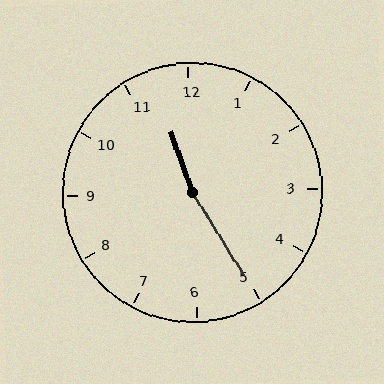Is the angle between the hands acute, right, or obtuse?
It is obtuse.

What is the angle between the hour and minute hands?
Approximately 168 degrees.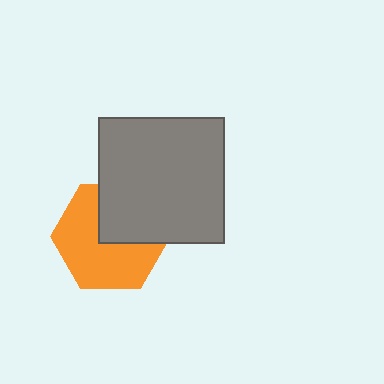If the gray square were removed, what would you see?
You would see the complete orange hexagon.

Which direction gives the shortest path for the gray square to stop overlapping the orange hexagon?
Moving toward the upper-right gives the shortest separation.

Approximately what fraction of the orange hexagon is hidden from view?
Roughly 37% of the orange hexagon is hidden behind the gray square.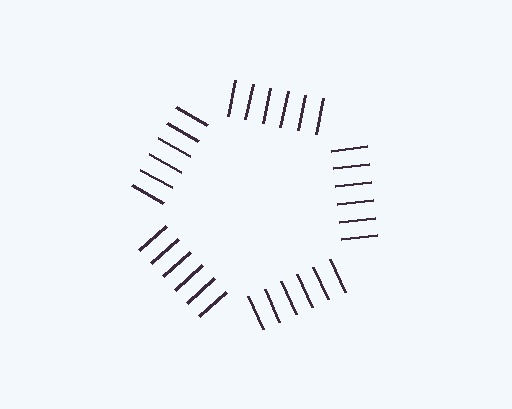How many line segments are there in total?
30 — 6 along each of the 5 edges.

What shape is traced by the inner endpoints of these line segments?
An illusory pentagon — the line segments terminate on its edges but no continuous stroke is drawn.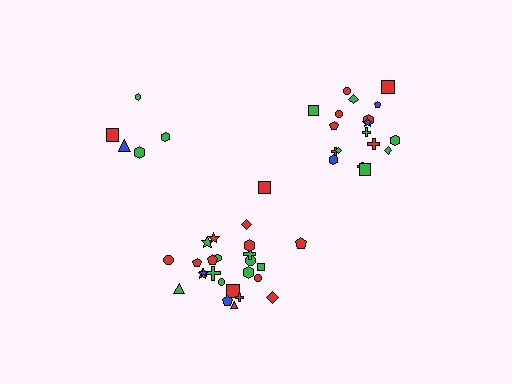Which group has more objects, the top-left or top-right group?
The top-right group.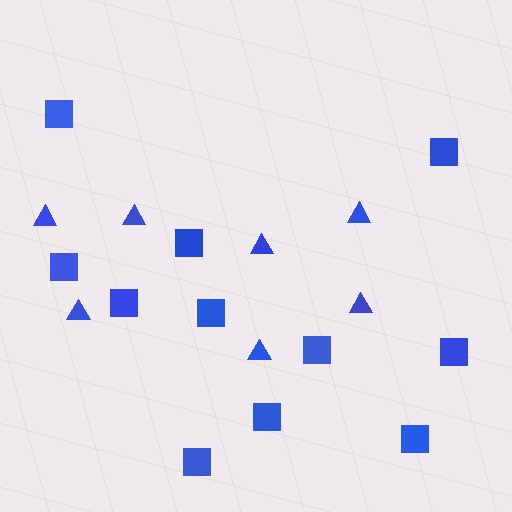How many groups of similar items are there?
There are 2 groups: one group of triangles (7) and one group of squares (11).